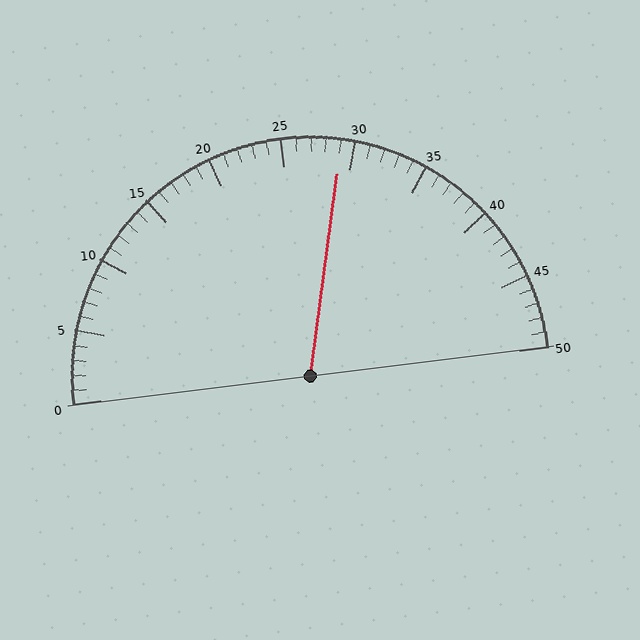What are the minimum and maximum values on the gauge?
The gauge ranges from 0 to 50.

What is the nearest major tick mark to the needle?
The nearest major tick mark is 30.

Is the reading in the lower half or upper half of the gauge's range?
The reading is in the upper half of the range (0 to 50).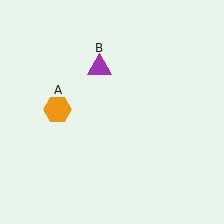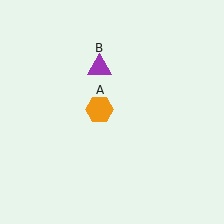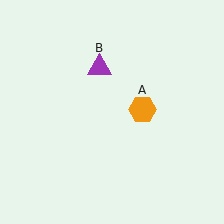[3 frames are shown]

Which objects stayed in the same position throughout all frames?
Purple triangle (object B) remained stationary.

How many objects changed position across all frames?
1 object changed position: orange hexagon (object A).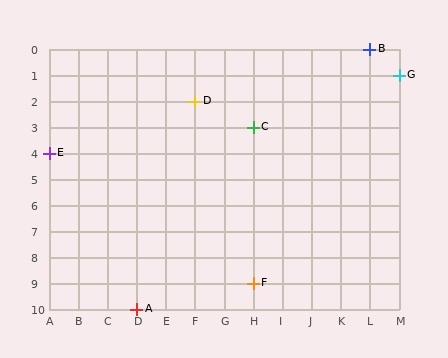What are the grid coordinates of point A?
Point A is at grid coordinates (D, 10).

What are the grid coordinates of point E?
Point E is at grid coordinates (A, 4).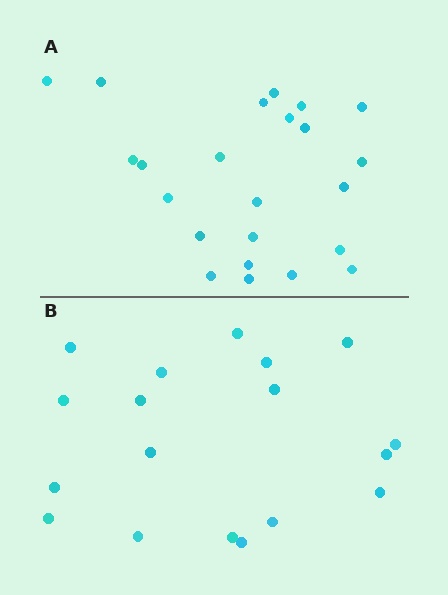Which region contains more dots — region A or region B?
Region A (the top region) has more dots.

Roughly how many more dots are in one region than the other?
Region A has about 5 more dots than region B.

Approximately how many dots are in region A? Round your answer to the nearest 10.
About 20 dots. (The exact count is 23, which rounds to 20.)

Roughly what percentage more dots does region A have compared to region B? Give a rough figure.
About 30% more.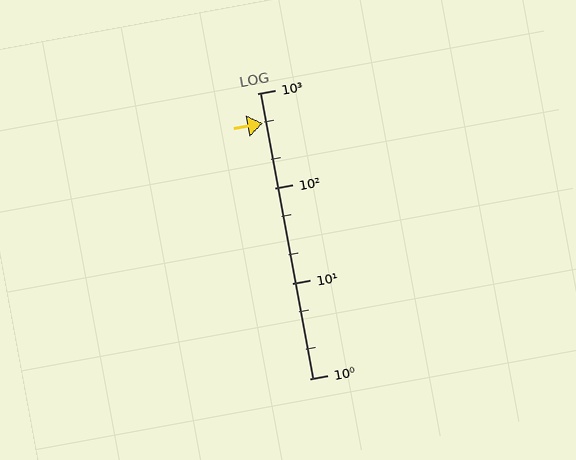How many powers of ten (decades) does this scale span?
The scale spans 3 decades, from 1 to 1000.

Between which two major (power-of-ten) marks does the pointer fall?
The pointer is between 100 and 1000.